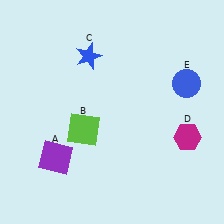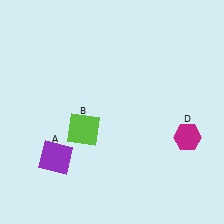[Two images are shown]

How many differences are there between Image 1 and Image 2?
There are 2 differences between the two images.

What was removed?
The blue star (C), the blue circle (E) were removed in Image 2.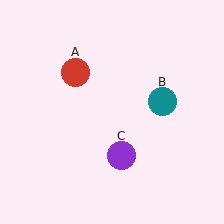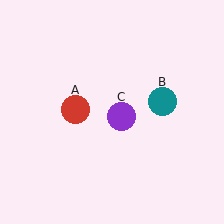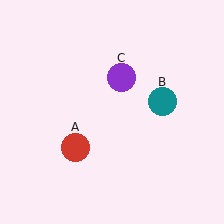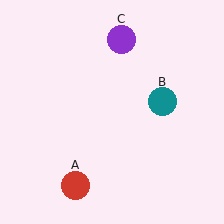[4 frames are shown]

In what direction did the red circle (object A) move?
The red circle (object A) moved down.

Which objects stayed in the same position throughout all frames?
Teal circle (object B) remained stationary.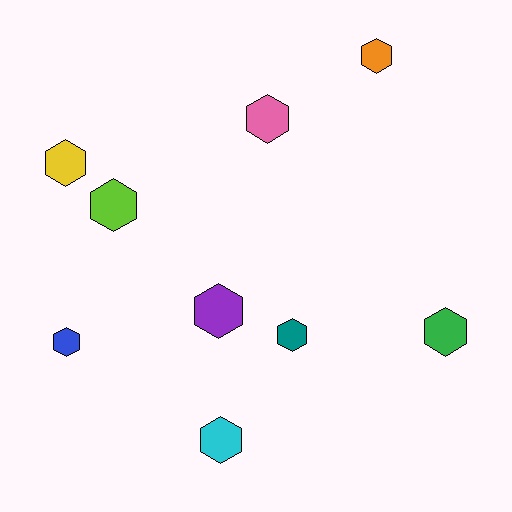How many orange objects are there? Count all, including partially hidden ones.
There is 1 orange object.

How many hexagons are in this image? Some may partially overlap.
There are 9 hexagons.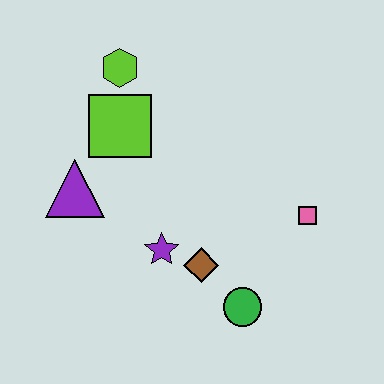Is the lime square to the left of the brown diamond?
Yes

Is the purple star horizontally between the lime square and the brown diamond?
Yes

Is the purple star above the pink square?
No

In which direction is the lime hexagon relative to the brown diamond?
The lime hexagon is above the brown diamond.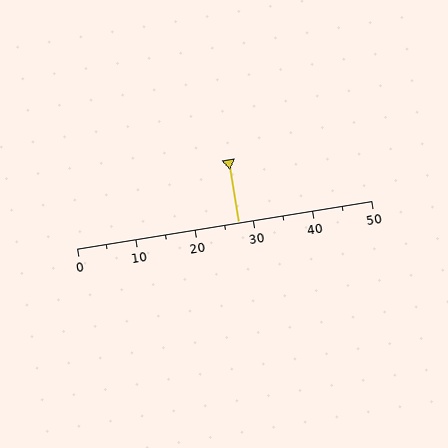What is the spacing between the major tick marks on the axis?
The major ticks are spaced 10 apart.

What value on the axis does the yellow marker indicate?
The marker indicates approximately 27.5.